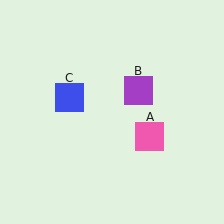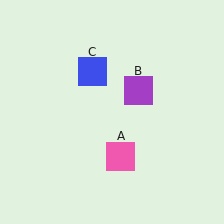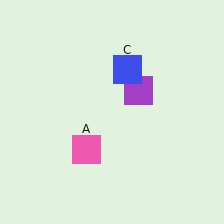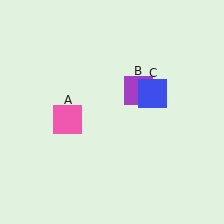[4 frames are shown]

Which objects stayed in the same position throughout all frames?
Purple square (object B) remained stationary.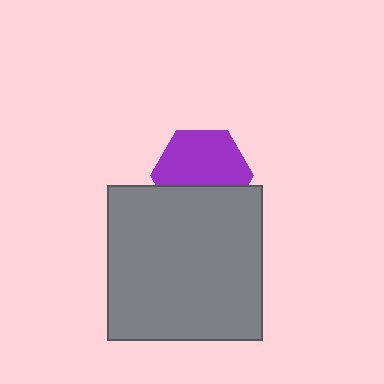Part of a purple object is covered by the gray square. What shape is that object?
It is a hexagon.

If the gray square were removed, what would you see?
You would see the complete purple hexagon.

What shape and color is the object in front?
The object in front is a gray square.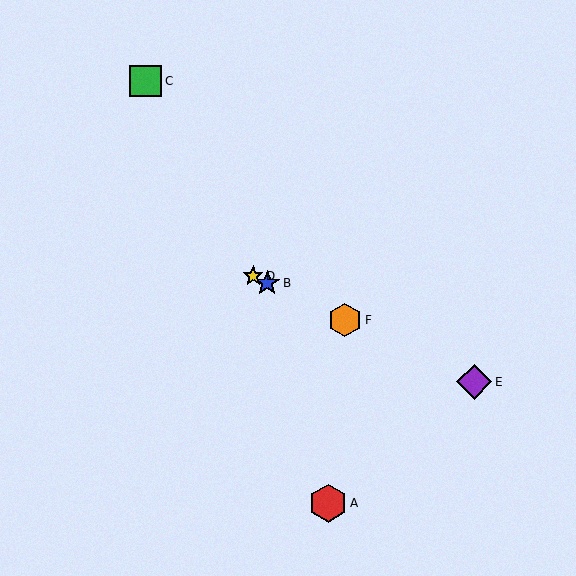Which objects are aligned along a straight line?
Objects B, D, E, F are aligned along a straight line.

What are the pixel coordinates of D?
Object D is at (253, 276).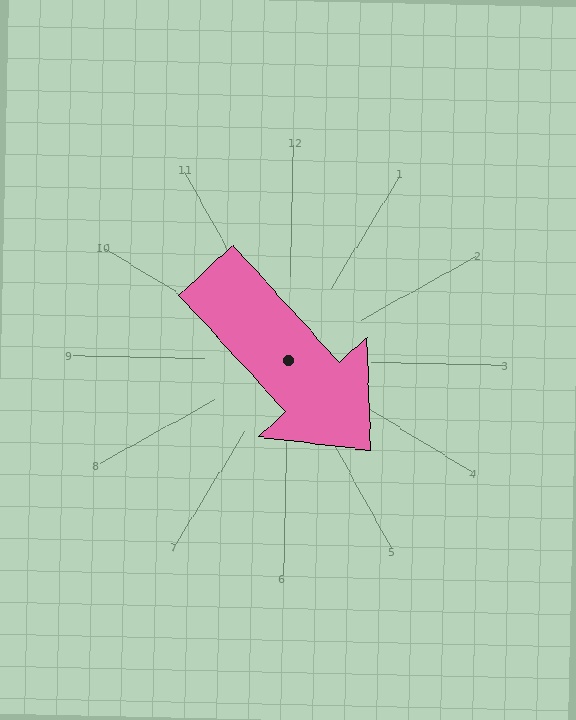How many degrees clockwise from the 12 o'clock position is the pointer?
Approximately 136 degrees.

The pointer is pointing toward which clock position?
Roughly 5 o'clock.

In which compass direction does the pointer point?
Southeast.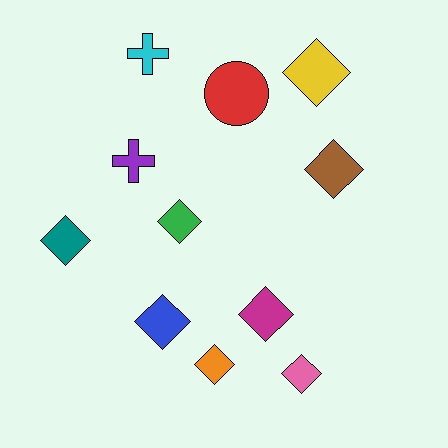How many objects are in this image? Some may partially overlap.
There are 11 objects.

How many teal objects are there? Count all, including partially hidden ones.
There is 1 teal object.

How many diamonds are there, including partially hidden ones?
There are 8 diamonds.